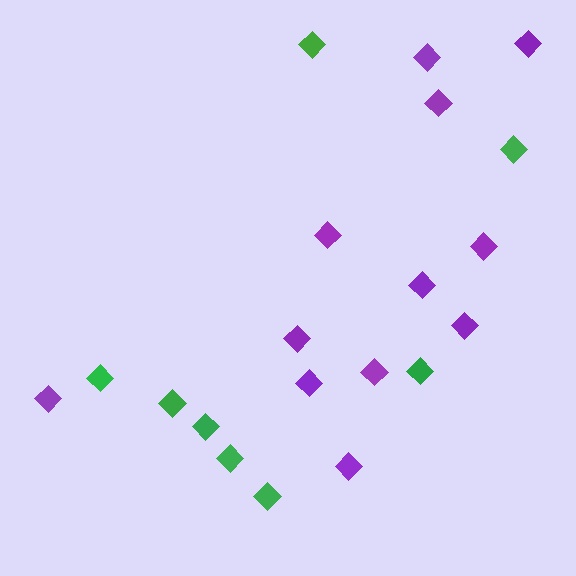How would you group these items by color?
There are 2 groups: one group of purple diamonds (12) and one group of green diamonds (8).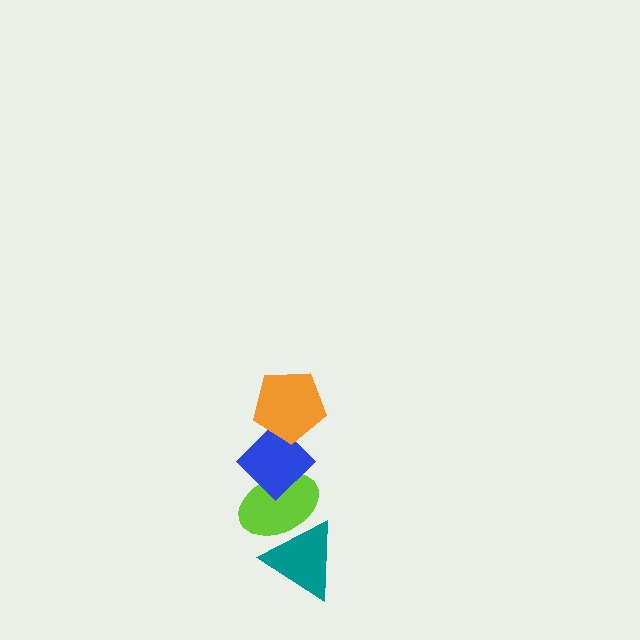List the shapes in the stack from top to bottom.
From top to bottom: the orange pentagon, the blue diamond, the lime ellipse, the teal triangle.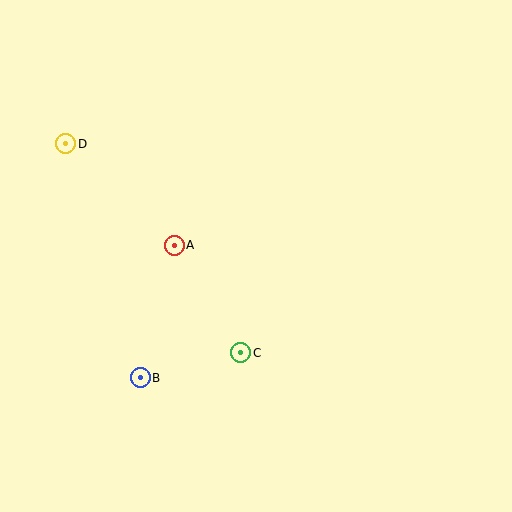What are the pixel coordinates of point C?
Point C is at (241, 353).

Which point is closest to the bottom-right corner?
Point C is closest to the bottom-right corner.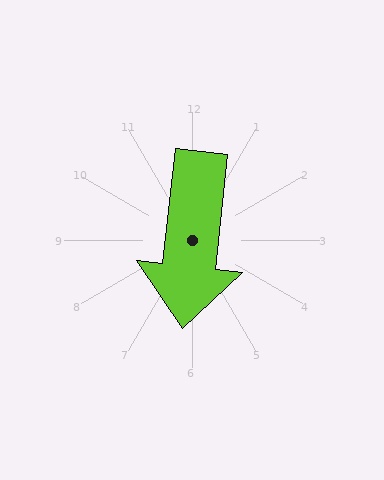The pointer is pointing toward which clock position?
Roughly 6 o'clock.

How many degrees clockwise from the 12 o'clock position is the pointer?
Approximately 186 degrees.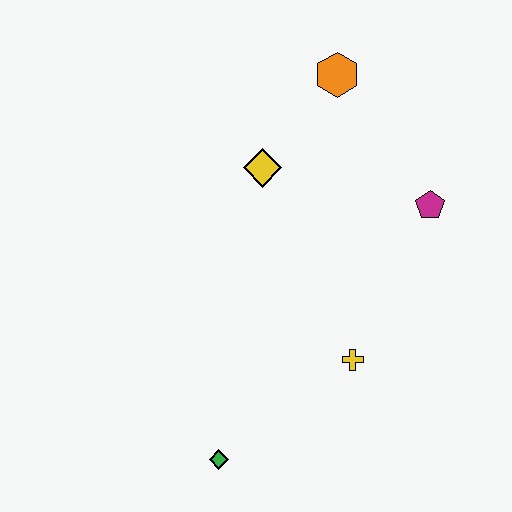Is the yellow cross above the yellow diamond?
No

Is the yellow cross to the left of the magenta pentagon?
Yes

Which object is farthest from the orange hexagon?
The green diamond is farthest from the orange hexagon.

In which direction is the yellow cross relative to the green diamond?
The yellow cross is to the right of the green diamond.